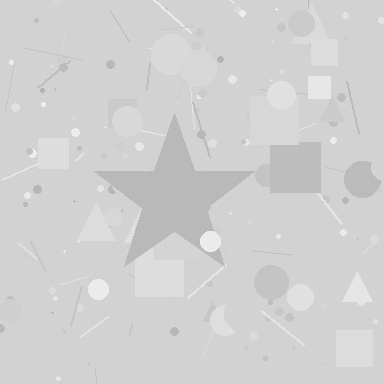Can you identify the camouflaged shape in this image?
The camouflaged shape is a star.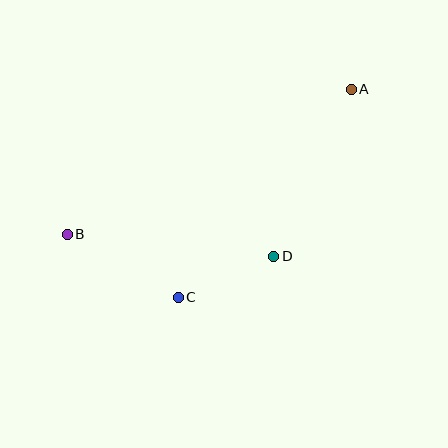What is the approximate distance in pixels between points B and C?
The distance between B and C is approximately 128 pixels.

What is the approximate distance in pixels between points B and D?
The distance between B and D is approximately 208 pixels.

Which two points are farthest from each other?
Points A and B are farthest from each other.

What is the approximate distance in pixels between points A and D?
The distance between A and D is approximately 184 pixels.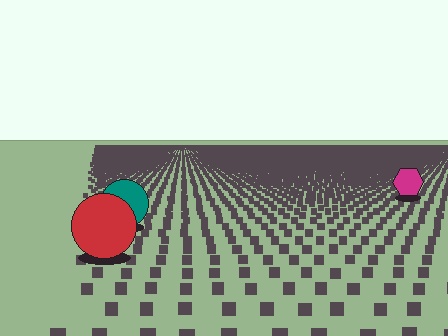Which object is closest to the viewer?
The red circle is closest. The texture marks near it are larger and more spread out.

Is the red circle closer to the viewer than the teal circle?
Yes. The red circle is closer — you can tell from the texture gradient: the ground texture is coarser near it.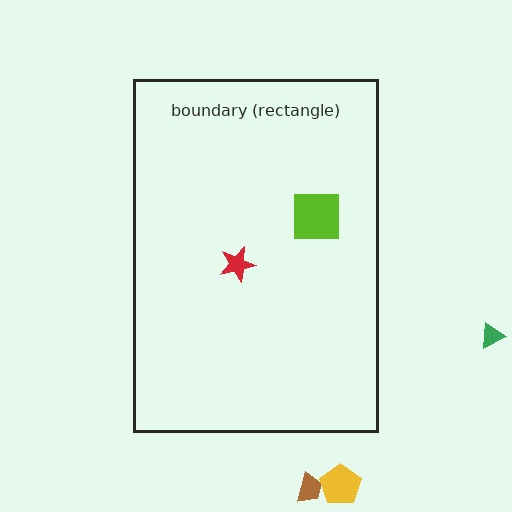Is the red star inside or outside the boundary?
Inside.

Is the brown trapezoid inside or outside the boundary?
Outside.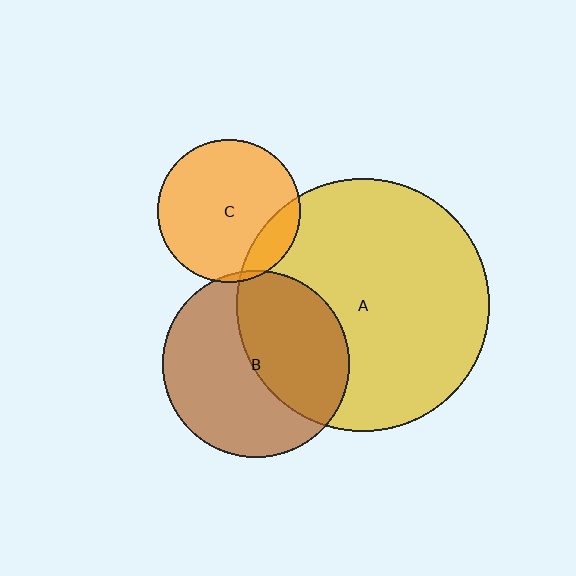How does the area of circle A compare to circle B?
Approximately 1.8 times.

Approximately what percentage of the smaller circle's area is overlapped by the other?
Approximately 15%.